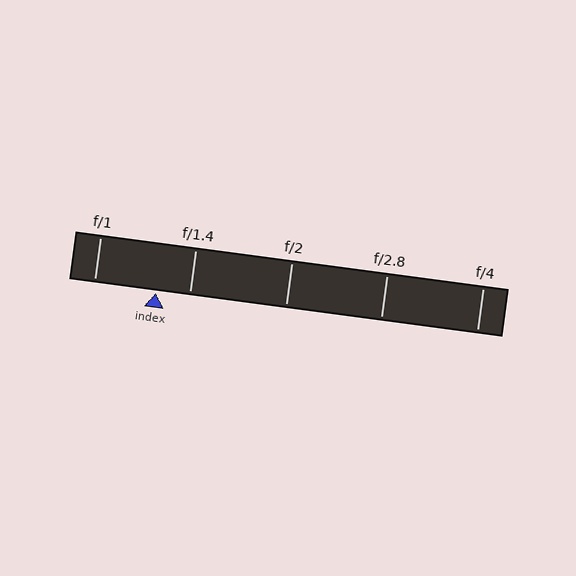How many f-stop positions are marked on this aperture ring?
There are 5 f-stop positions marked.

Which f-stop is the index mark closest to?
The index mark is closest to f/1.4.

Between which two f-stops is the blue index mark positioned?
The index mark is between f/1 and f/1.4.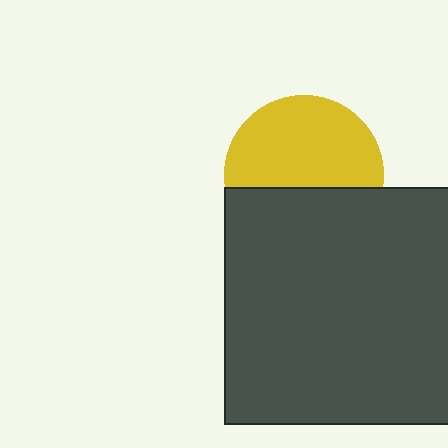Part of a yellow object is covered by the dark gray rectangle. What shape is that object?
It is a circle.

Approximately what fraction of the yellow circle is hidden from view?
Roughly 40% of the yellow circle is hidden behind the dark gray rectangle.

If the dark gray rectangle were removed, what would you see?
You would see the complete yellow circle.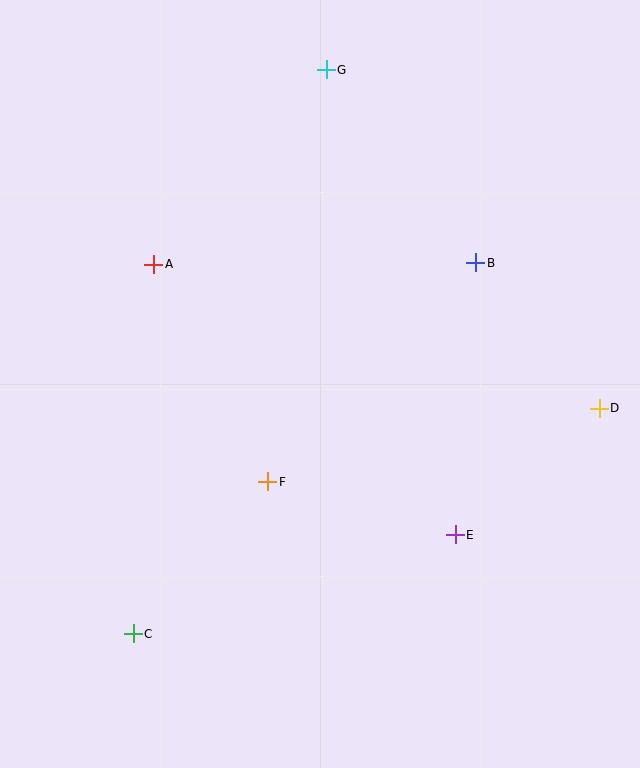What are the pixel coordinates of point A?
Point A is at (154, 264).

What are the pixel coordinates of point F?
Point F is at (268, 482).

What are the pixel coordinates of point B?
Point B is at (476, 263).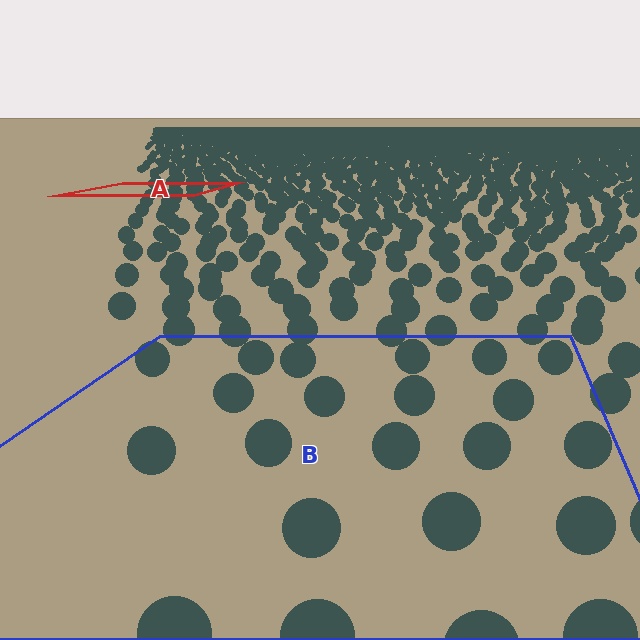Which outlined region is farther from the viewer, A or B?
Region A is farther from the viewer — the texture elements inside it appear smaller and more densely packed.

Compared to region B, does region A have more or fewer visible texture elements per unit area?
Region A has more texture elements per unit area — they are packed more densely because it is farther away.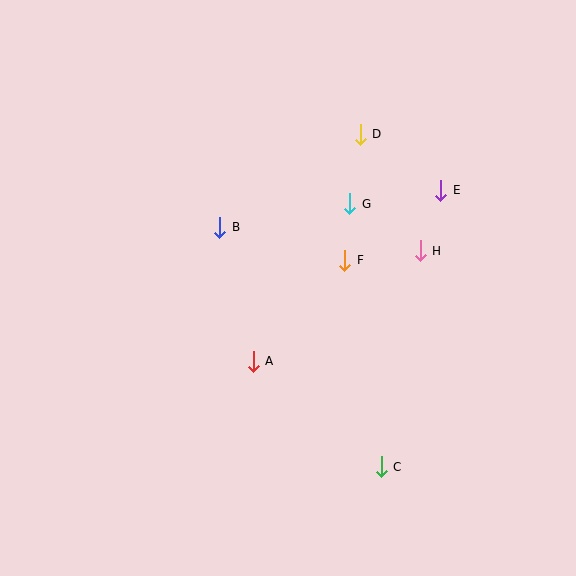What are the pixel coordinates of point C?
Point C is at (381, 467).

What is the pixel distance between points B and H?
The distance between B and H is 202 pixels.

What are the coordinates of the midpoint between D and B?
The midpoint between D and B is at (290, 181).